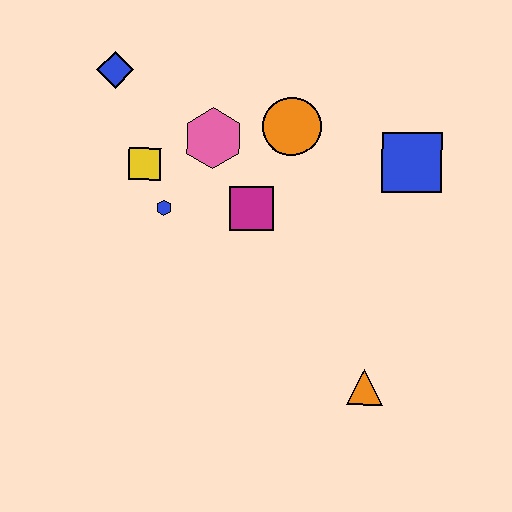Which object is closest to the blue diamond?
The yellow square is closest to the blue diamond.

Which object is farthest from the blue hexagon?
The orange triangle is farthest from the blue hexagon.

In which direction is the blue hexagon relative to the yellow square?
The blue hexagon is below the yellow square.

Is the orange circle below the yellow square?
No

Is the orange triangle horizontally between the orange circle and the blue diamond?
No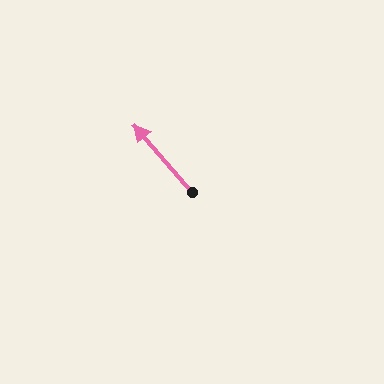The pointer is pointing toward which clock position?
Roughly 11 o'clock.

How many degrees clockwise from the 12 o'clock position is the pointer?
Approximately 319 degrees.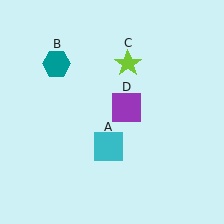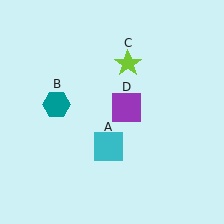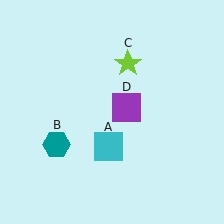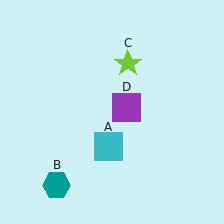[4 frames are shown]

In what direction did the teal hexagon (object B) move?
The teal hexagon (object B) moved down.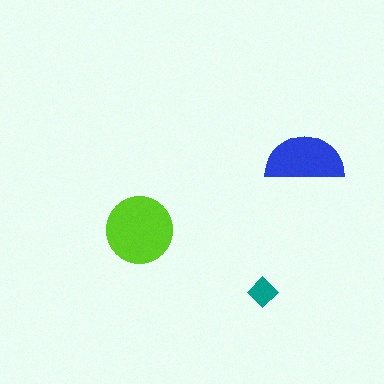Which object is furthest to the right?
The blue semicircle is rightmost.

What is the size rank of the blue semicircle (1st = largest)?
2nd.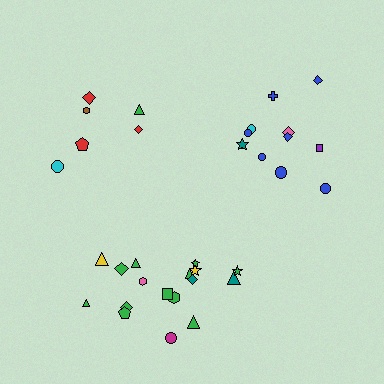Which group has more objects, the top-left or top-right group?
The top-right group.